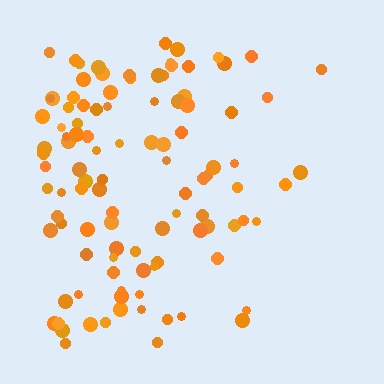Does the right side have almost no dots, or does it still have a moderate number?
Still a moderate number, just noticeably fewer than the left.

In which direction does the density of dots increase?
From right to left, with the left side densest.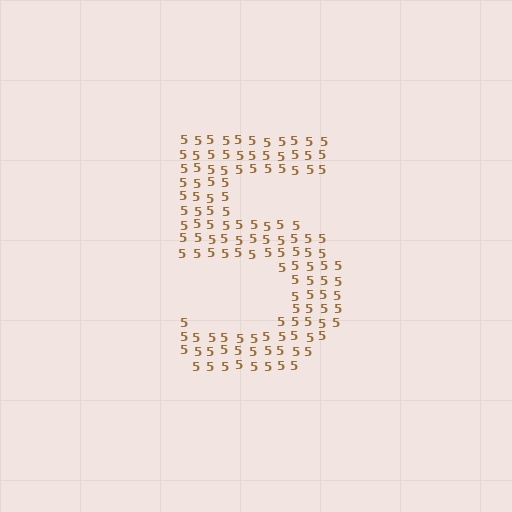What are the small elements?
The small elements are digit 5's.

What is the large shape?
The large shape is the digit 5.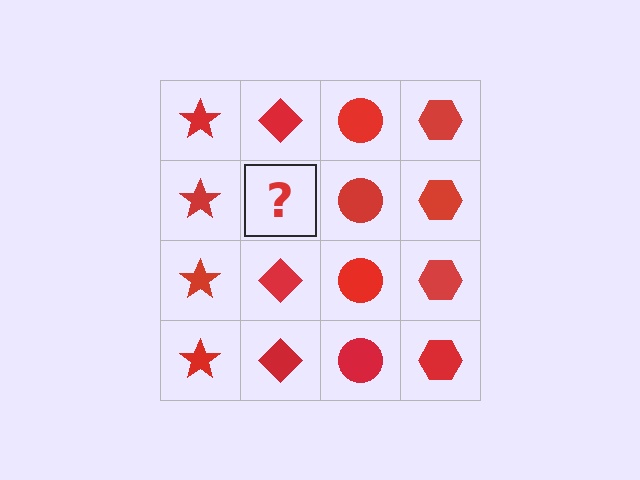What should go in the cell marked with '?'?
The missing cell should contain a red diamond.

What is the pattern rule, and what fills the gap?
The rule is that each column has a consistent shape. The gap should be filled with a red diamond.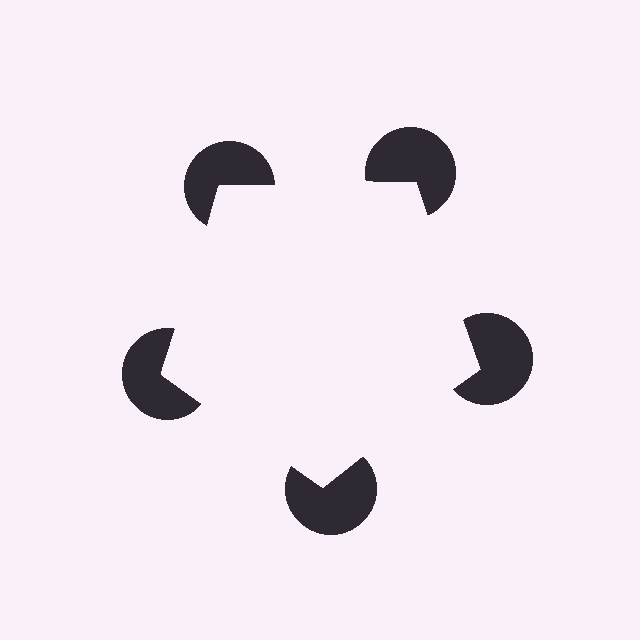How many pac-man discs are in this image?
There are 5 — one at each vertex of the illusory pentagon.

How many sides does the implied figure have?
5 sides.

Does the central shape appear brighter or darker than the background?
It typically appears slightly brighter than the background, even though no actual brightness change is drawn.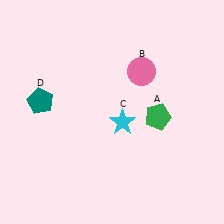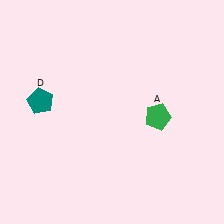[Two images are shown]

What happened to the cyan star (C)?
The cyan star (C) was removed in Image 2. It was in the bottom-right area of Image 1.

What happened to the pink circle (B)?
The pink circle (B) was removed in Image 2. It was in the top-right area of Image 1.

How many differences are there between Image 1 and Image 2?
There are 2 differences between the two images.